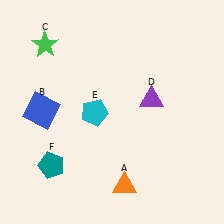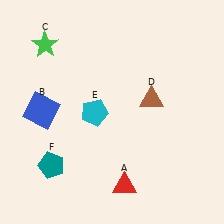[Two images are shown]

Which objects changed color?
A changed from orange to red. D changed from purple to brown.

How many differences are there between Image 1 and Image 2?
There are 2 differences between the two images.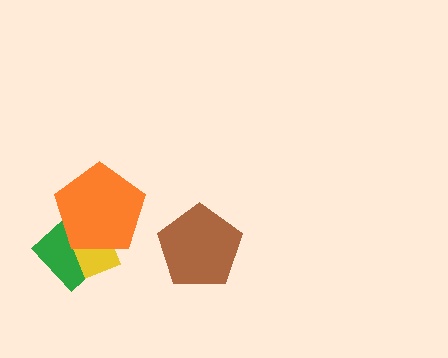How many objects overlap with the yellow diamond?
2 objects overlap with the yellow diamond.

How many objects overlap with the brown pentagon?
0 objects overlap with the brown pentagon.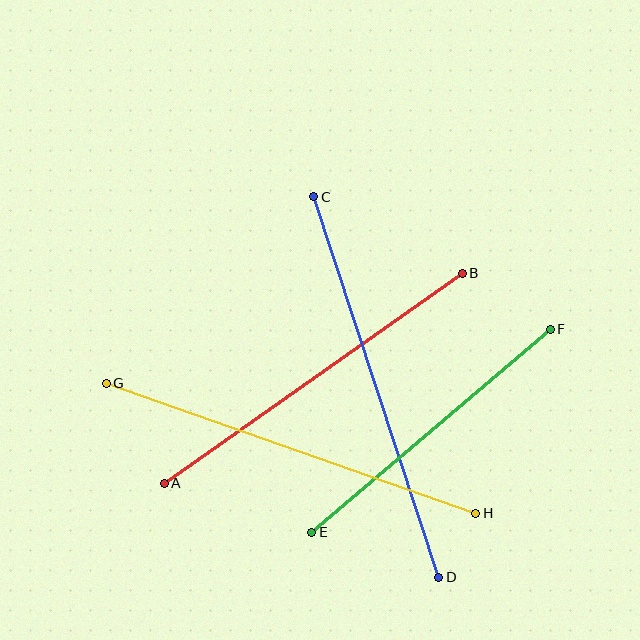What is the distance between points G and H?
The distance is approximately 392 pixels.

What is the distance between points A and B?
The distance is approximately 365 pixels.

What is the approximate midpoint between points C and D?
The midpoint is at approximately (376, 387) pixels.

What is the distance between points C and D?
The distance is approximately 400 pixels.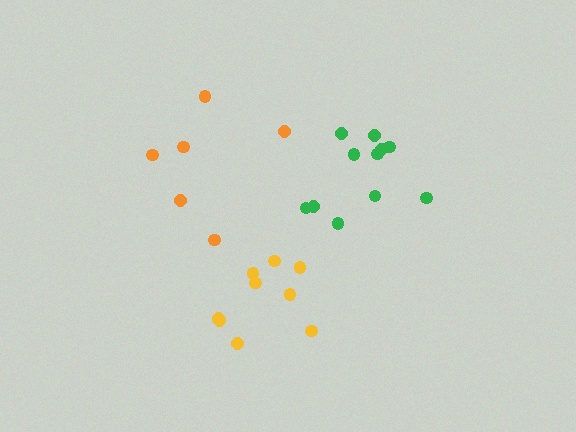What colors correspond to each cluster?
The clusters are colored: orange, green, yellow.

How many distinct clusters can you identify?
There are 3 distinct clusters.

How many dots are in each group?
Group 1: 6 dots, Group 2: 11 dots, Group 3: 9 dots (26 total).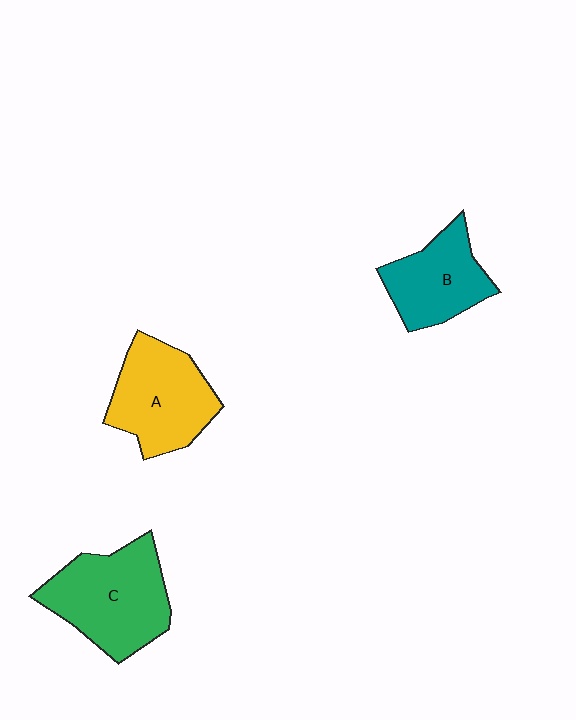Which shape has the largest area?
Shape C (green).